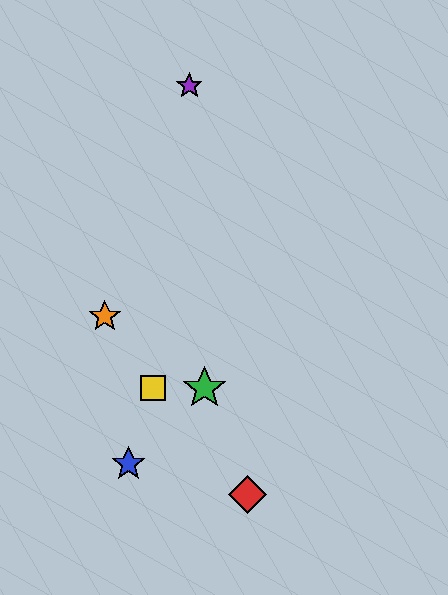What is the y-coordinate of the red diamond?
The red diamond is at y≈495.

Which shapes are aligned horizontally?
The green star, the yellow square are aligned horizontally.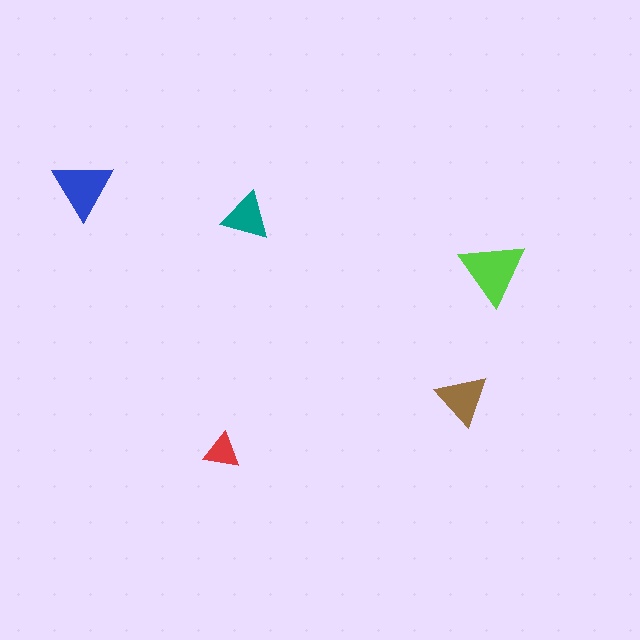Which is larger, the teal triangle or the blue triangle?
The blue one.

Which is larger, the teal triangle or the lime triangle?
The lime one.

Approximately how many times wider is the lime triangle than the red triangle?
About 2 times wider.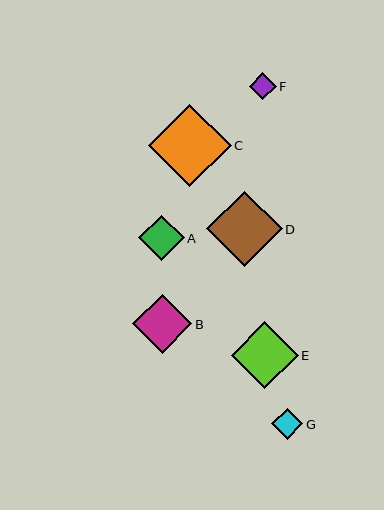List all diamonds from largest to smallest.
From largest to smallest: C, D, E, B, A, G, F.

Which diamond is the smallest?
Diamond F is the smallest with a size of approximately 27 pixels.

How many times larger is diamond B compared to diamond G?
Diamond B is approximately 1.9 times the size of diamond G.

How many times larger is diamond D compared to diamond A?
Diamond D is approximately 1.7 times the size of diamond A.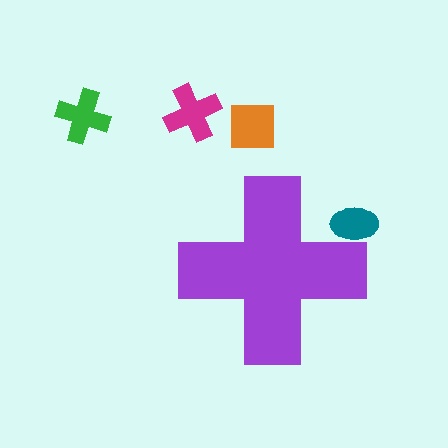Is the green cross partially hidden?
No, the green cross is fully visible.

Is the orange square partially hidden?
No, the orange square is fully visible.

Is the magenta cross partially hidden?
No, the magenta cross is fully visible.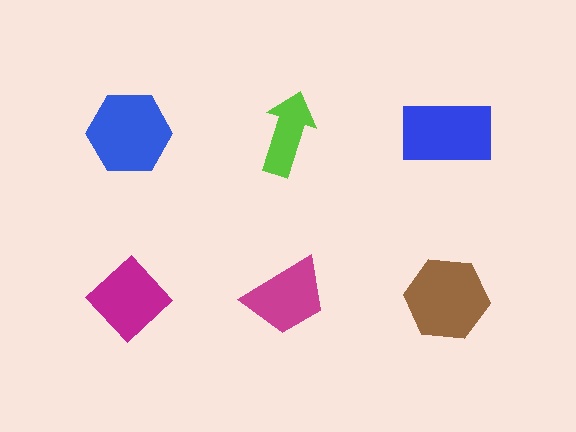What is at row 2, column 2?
A magenta trapezoid.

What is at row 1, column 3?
A blue rectangle.